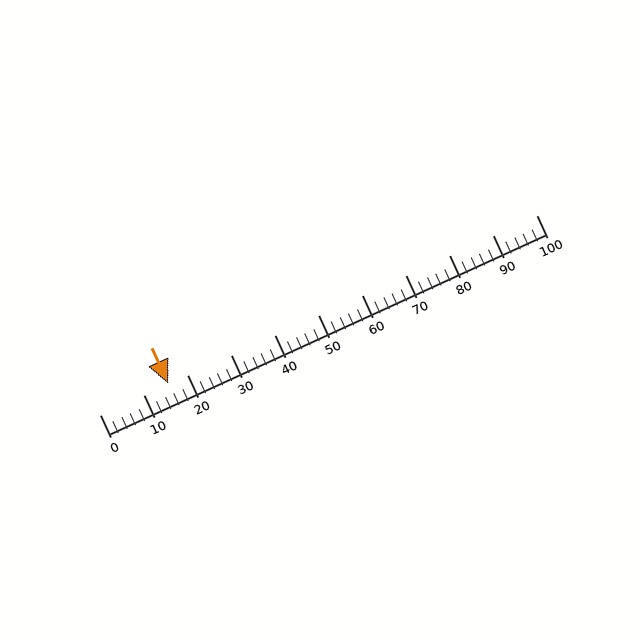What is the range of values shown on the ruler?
The ruler shows values from 0 to 100.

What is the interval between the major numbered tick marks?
The major tick marks are spaced 10 units apart.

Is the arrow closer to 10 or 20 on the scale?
The arrow is closer to 20.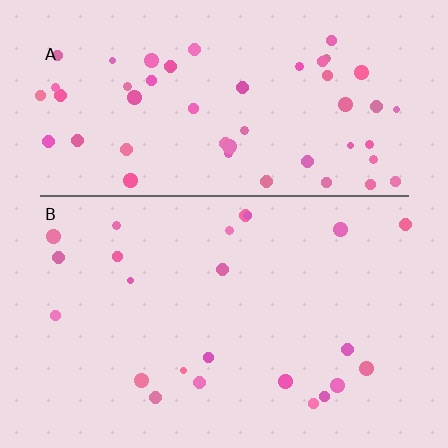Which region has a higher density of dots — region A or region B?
A (the top).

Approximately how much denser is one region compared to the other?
Approximately 2.3× — region A over region B.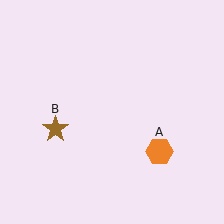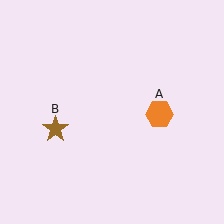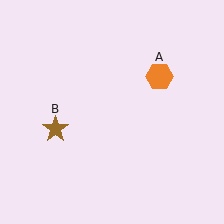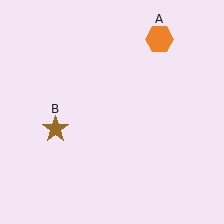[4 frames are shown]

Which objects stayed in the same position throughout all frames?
Brown star (object B) remained stationary.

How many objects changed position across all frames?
1 object changed position: orange hexagon (object A).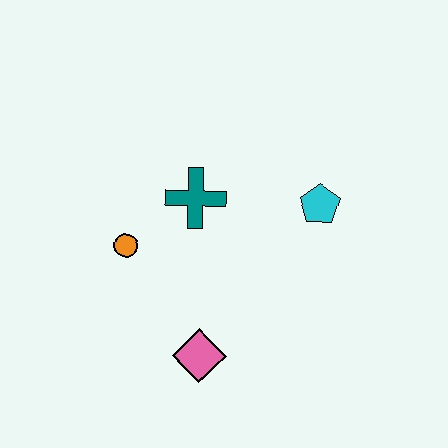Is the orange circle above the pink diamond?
Yes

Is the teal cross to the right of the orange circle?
Yes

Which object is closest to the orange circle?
The teal cross is closest to the orange circle.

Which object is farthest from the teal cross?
The pink diamond is farthest from the teal cross.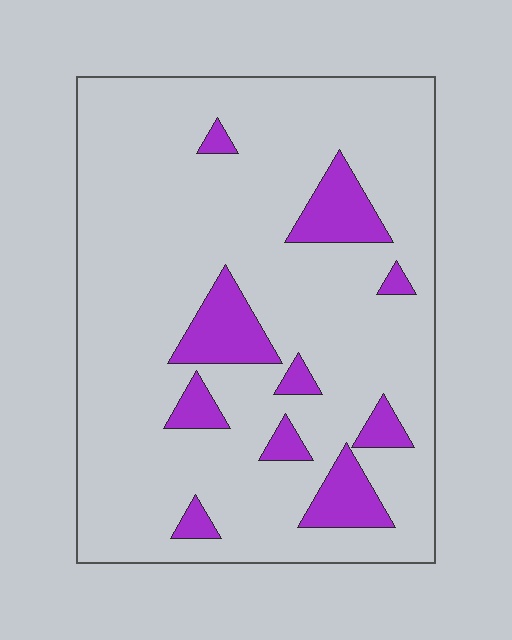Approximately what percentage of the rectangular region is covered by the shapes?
Approximately 15%.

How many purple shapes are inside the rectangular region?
10.